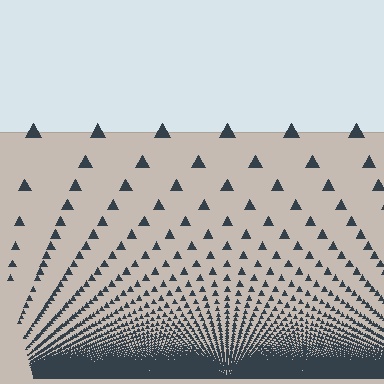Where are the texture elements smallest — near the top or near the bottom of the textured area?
Near the bottom.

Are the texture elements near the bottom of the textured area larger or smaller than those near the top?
Smaller. The gradient is inverted — elements near the bottom are smaller and denser.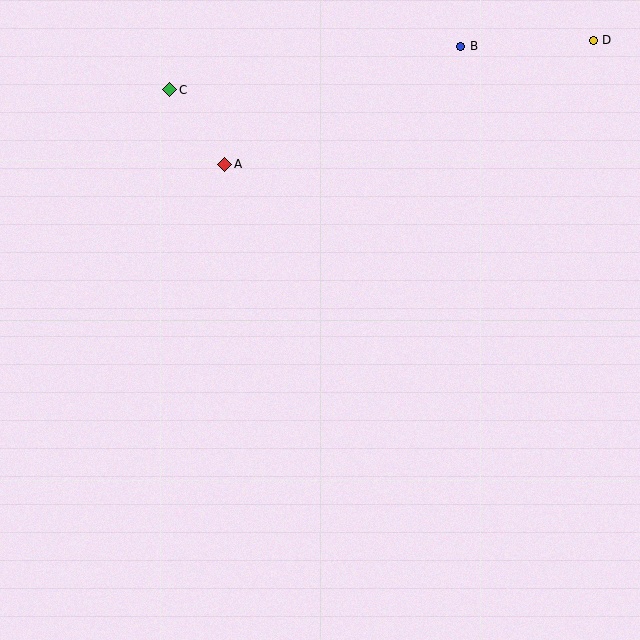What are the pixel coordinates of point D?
Point D is at (593, 40).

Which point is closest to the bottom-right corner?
Point D is closest to the bottom-right corner.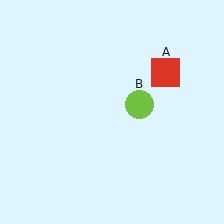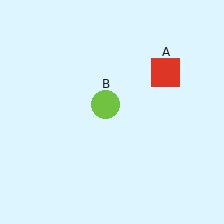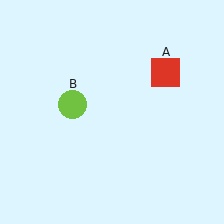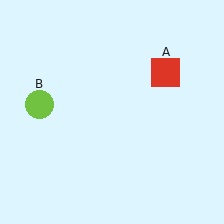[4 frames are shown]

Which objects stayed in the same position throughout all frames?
Red square (object A) remained stationary.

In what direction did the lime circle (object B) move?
The lime circle (object B) moved left.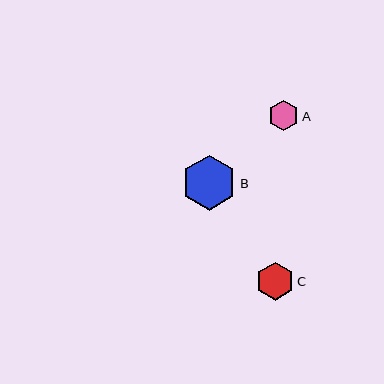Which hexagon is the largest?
Hexagon B is the largest with a size of approximately 55 pixels.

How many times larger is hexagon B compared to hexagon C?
Hexagon B is approximately 1.4 times the size of hexagon C.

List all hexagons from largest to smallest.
From largest to smallest: B, C, A.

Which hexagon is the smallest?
Hexagon A is the smallest with a size of approximately 31 pixels.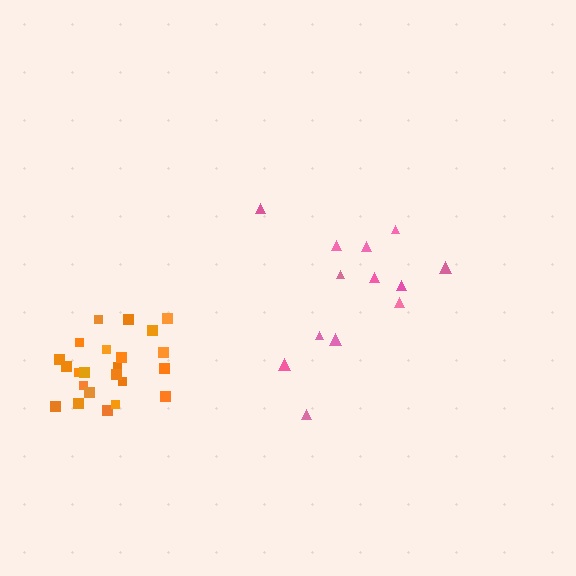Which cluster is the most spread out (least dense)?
Pink.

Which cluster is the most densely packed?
Orange.